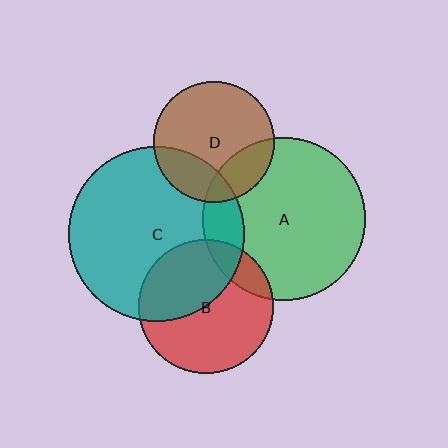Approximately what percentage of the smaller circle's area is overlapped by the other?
Approximately 15%.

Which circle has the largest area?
Circle C (teal).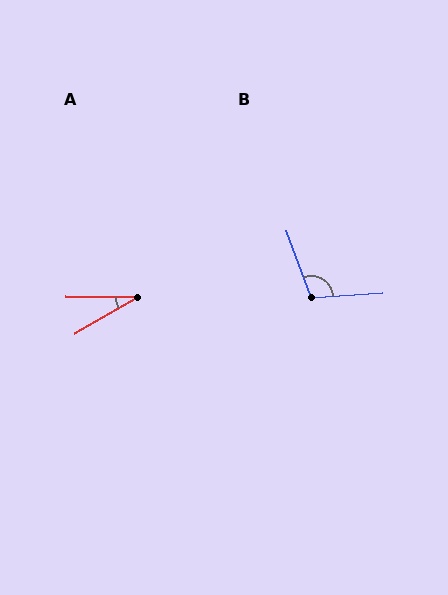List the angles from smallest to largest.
A (30°), B (106°).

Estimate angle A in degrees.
Approximately 30 degrees.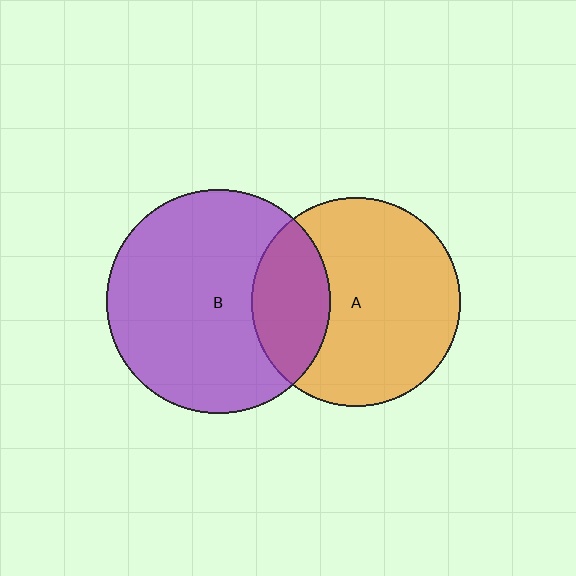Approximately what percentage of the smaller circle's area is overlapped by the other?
Approximately 25%.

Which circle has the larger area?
Circle B (purple).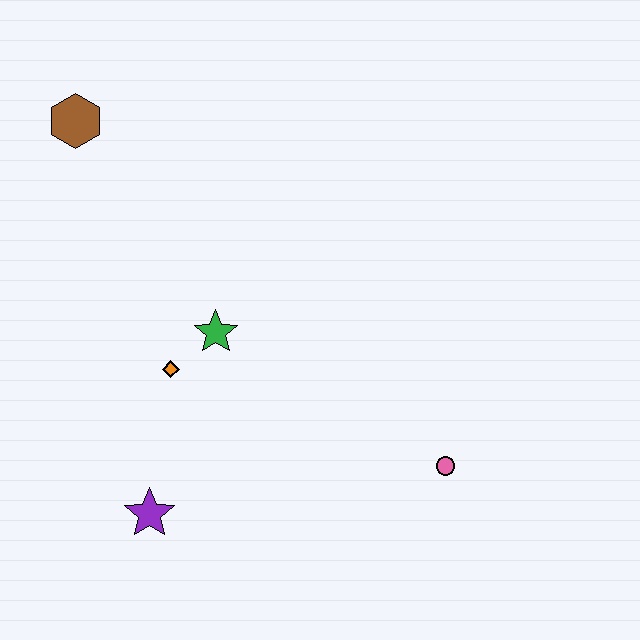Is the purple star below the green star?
Yes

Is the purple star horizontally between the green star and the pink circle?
No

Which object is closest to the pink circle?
The green star is closest to the pink circle.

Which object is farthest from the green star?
The pink circle is farthest from the green star.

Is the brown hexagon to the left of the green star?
Yes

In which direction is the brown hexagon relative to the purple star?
The brown hexagon is above the purple star.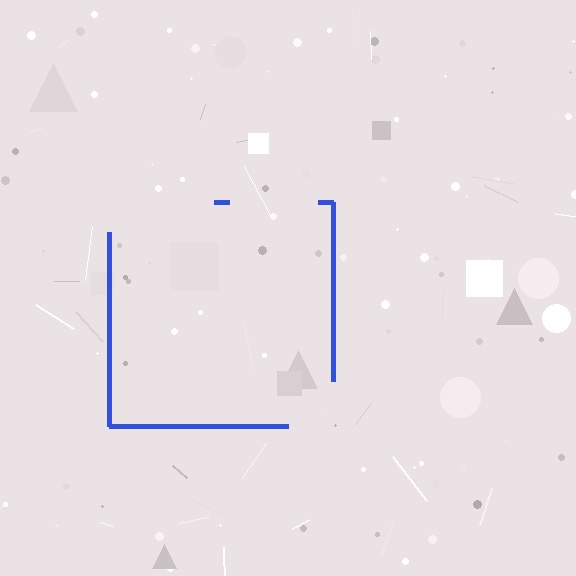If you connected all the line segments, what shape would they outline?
They would outline a square.